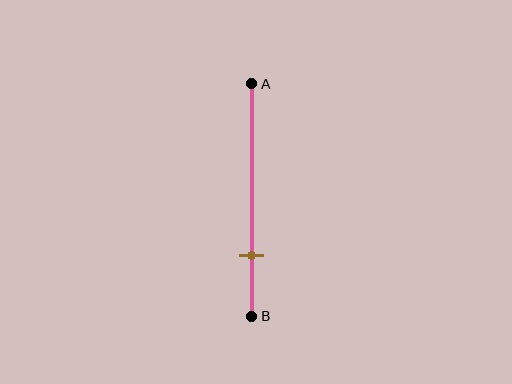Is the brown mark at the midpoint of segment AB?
No, the mark is at about 75% from A, not at the 50% midpoint.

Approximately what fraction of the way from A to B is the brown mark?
The brown mark is approximately 75% of the way from A to B.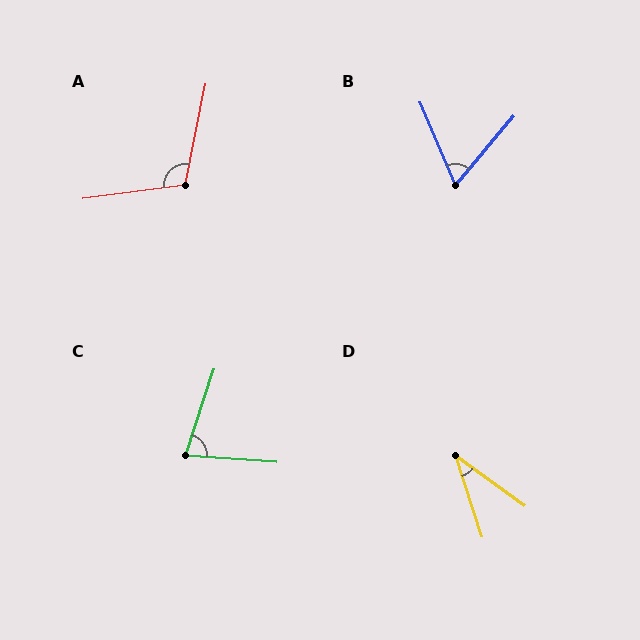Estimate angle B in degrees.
Approximately 63 degrees.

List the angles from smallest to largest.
D (36°), B (63°), C (76°), A (109°).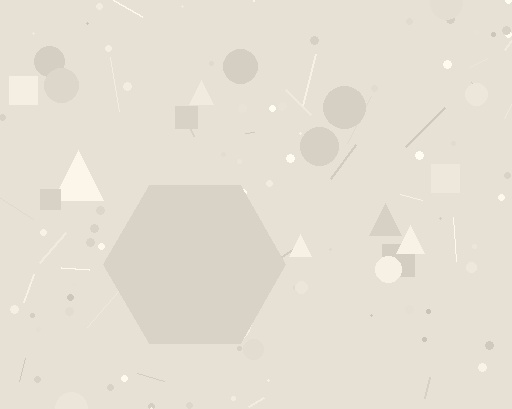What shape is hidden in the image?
A hexagon is hidden in the image.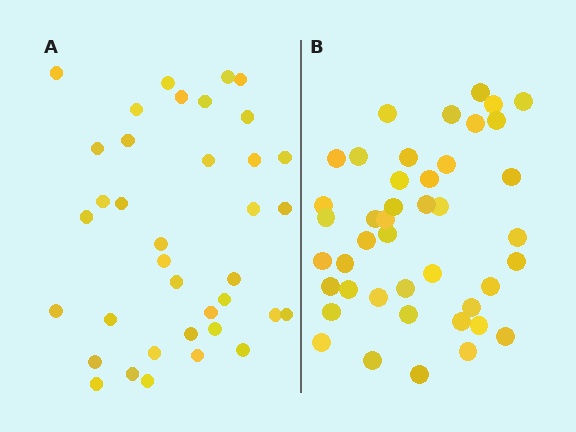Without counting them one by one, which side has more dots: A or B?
Region B (the right region) has more dots.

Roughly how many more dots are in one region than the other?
Region B has about 6 more dots than region A.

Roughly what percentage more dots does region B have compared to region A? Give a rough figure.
About 15% more.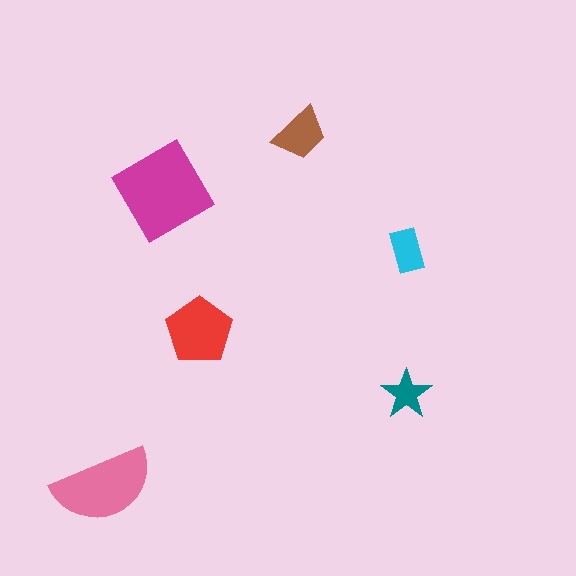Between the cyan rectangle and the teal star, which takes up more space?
The cyan rectangle.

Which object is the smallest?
The teal star.